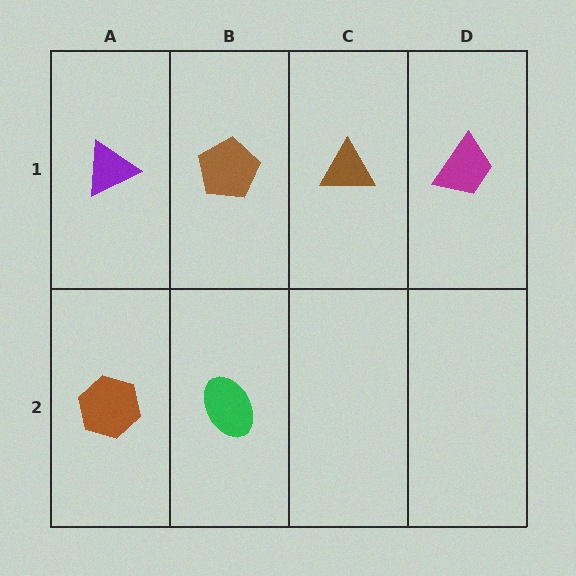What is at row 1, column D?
A magenta trapezoid.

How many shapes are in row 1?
4 shapes.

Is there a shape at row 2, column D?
No, that cell is empty.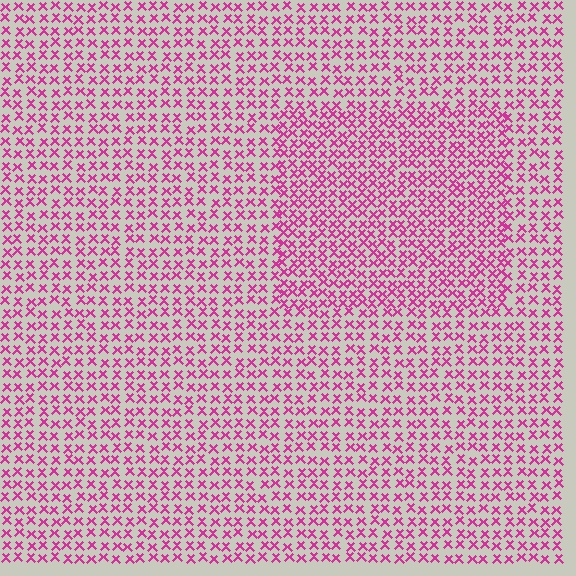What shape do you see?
I see a rectangle.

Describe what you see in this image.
The image contains small magenta elements arranged at two different densities. A rectangle-shaped region is visible where the elements are more densely packed than the surrounding area.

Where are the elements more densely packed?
The elements are more densely packed inside the rectangle boundary.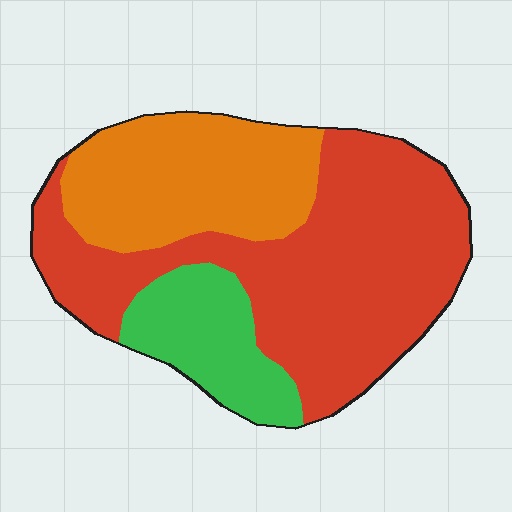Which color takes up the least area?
Green, at roughly 15%.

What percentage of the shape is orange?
Orange covers roughly 30% of the shape.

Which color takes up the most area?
Red, at roughly 55%.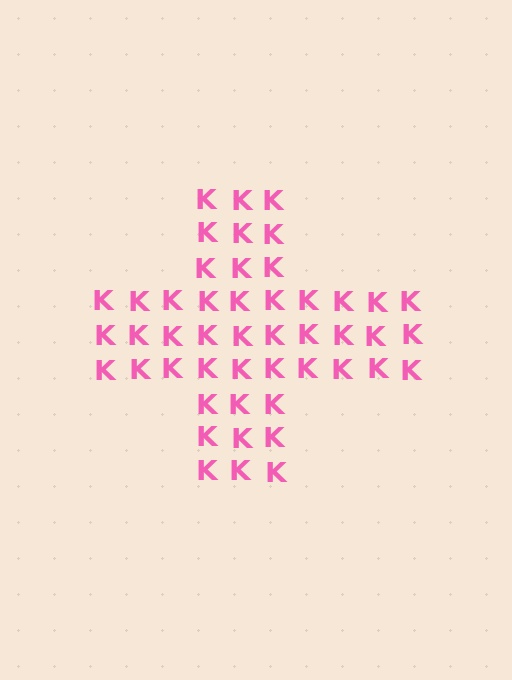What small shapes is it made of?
It is made of small letter K's.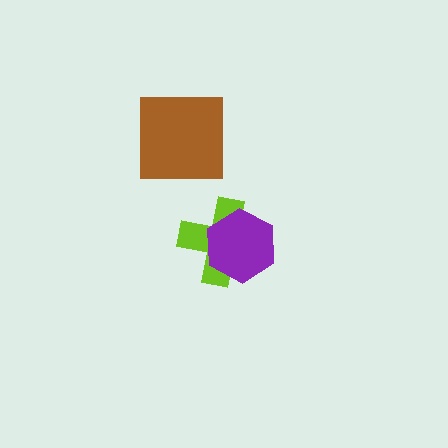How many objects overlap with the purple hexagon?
1 object overlaps with the purple hexagon.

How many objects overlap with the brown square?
0 objects overlap with the brown square.